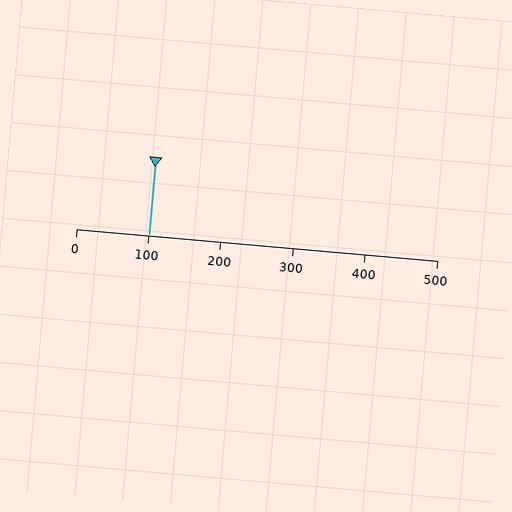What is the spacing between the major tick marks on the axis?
The major ticks are spaced 100 apart.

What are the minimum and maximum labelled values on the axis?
The axis runs from 0 to 500.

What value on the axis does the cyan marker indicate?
The marker indicates approximately 100.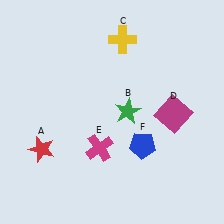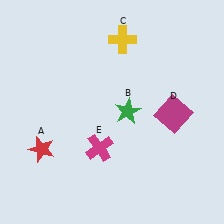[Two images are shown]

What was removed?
The blue pentagon (F) was removed in Image 2.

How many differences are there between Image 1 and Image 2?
There is 1 difference between the two images.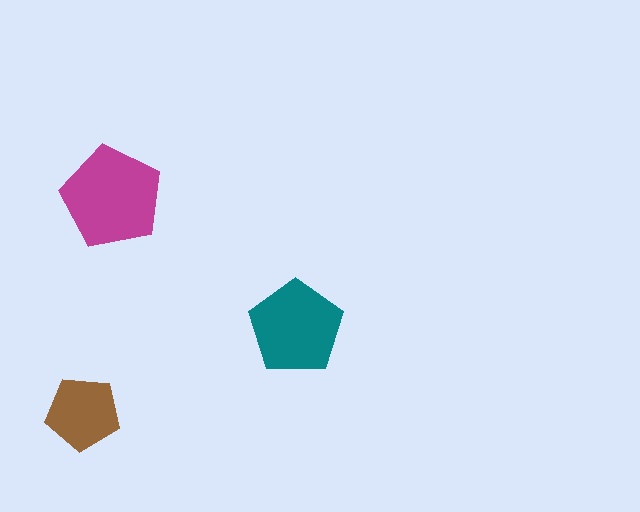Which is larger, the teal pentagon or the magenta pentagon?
The magenta one.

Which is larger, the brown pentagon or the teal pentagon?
The teal one.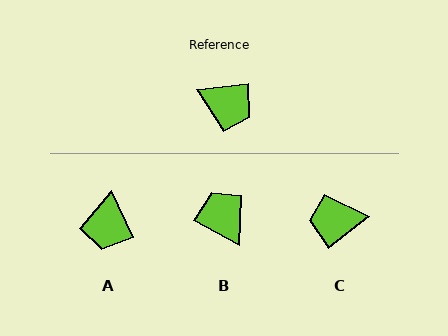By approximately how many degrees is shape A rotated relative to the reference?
Approximately 72 degrees clockwise.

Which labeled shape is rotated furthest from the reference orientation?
C, about 148 degrees away.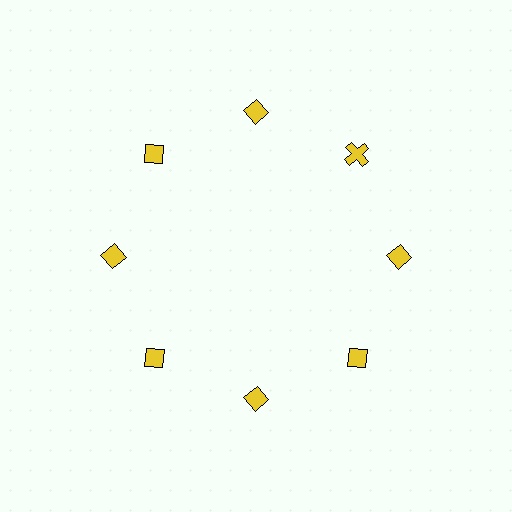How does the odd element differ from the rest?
It has a different shape: cross instead of diamond.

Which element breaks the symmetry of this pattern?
The yellow cross at roughly the 2 o'clock position breaks the symmetry. All other shapes are yellow diamonds.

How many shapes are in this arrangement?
There are 8 shapes arranged in a ring pattern.